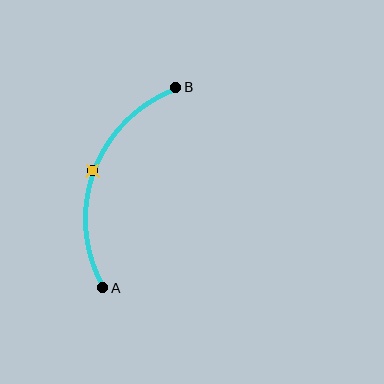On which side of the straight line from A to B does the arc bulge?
The arc bulges to the left of the straight line connecting A and B.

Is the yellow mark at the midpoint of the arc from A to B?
Yes. The yellow mark lies on the arc at equal arc-length from both A and B — it is the arc midpoint.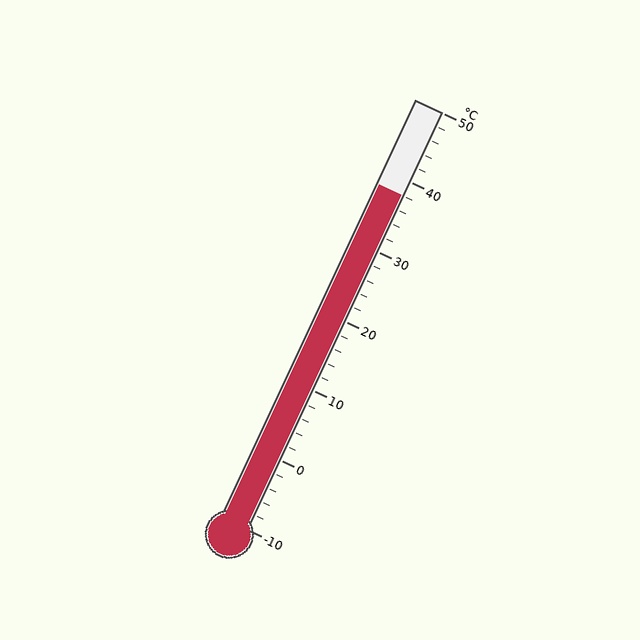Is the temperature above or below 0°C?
The temperature is above 0°C.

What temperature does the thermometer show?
The thermometer shows approximately 38°C.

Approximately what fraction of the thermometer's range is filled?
The thermometer is filled to approximately 80% of its range.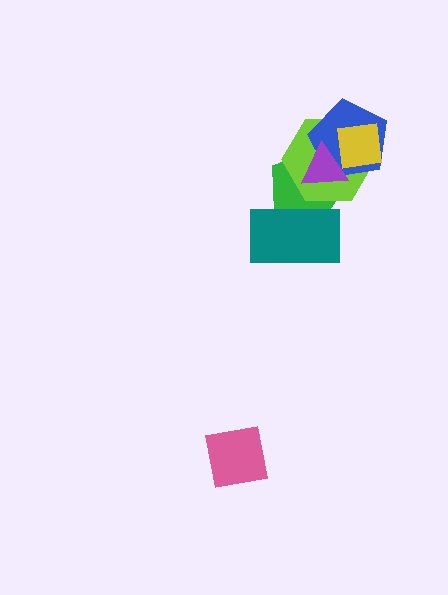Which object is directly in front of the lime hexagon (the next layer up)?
The blue pentagon is directly in front of the lime hexagon.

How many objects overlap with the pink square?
0 objects overlap with the pink square.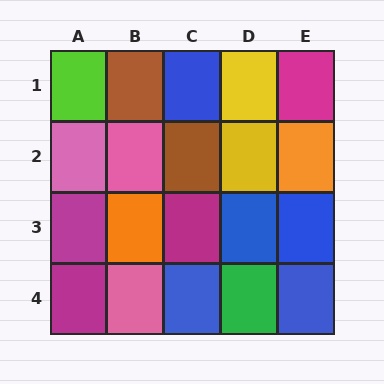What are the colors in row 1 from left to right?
Lime, brown, blue, yellow, magenta.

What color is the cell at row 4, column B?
Pink.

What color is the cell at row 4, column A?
Magenta.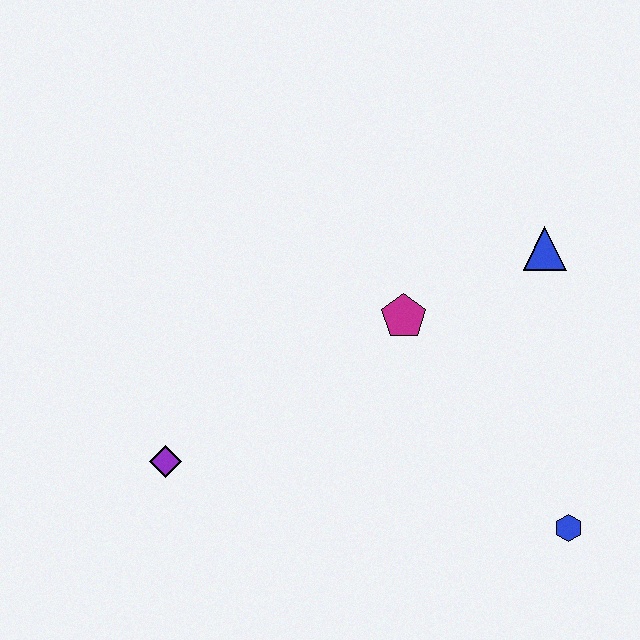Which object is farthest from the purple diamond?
The blue triangle is farthest from the purple diamond.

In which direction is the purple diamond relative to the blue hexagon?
The purple diamond is to the left of the blue hexagon.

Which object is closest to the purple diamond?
The magenta pentagon is closest to the purple diamond.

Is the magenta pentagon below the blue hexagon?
No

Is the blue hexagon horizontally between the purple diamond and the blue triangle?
No